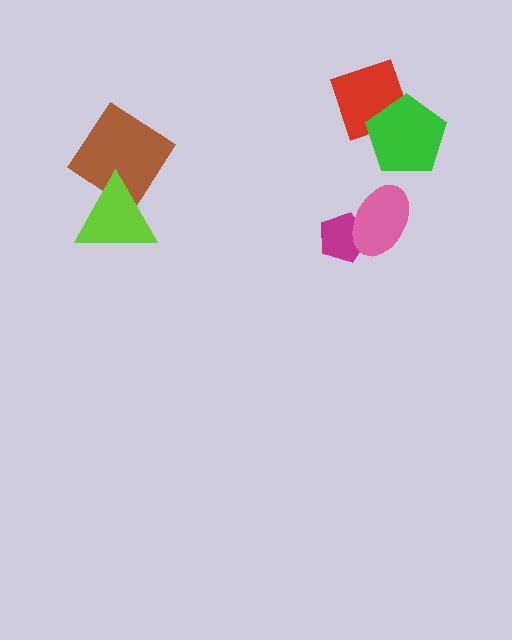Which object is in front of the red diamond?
The green pentagon is in front of the red diamond.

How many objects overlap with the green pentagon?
1 object overlaps with the green pentagon.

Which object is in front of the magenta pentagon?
The pink ellipse is in front of the magenta pentagon.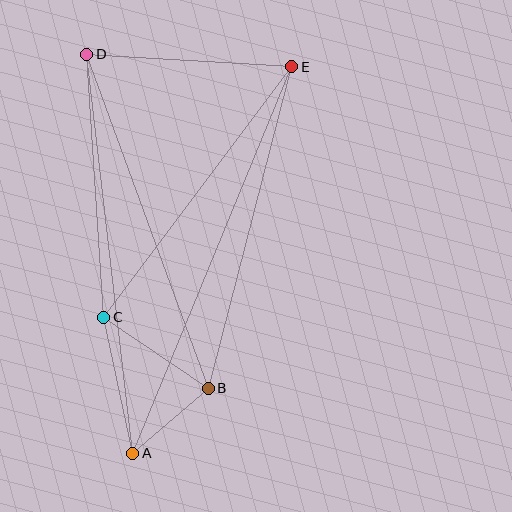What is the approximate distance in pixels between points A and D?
The distance between A and D is approximately 402 pixels.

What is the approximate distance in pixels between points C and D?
The distance between C and D is approximately 263 pixels.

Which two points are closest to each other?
Points A and B are closest to each other.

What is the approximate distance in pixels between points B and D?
The distance between B and D is approximately 355 pixels.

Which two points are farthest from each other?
Points A and E are farthest from each other.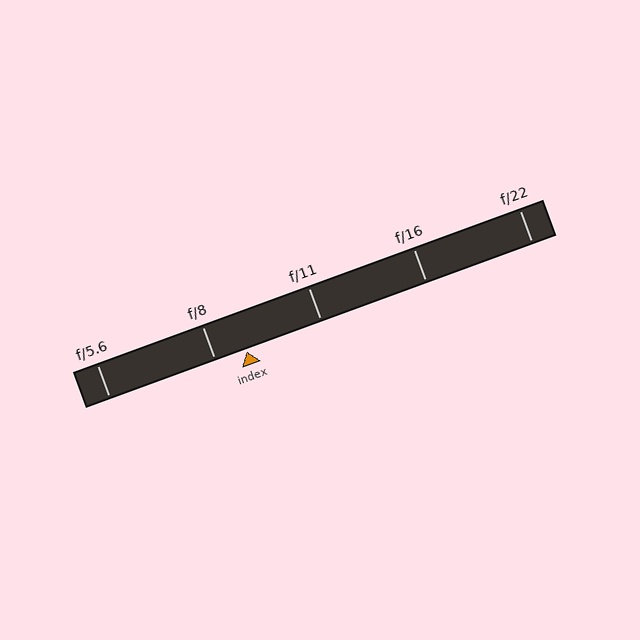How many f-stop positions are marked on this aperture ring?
There are 5 f-stop positions marked.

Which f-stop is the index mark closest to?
The index mark is closest to f/8.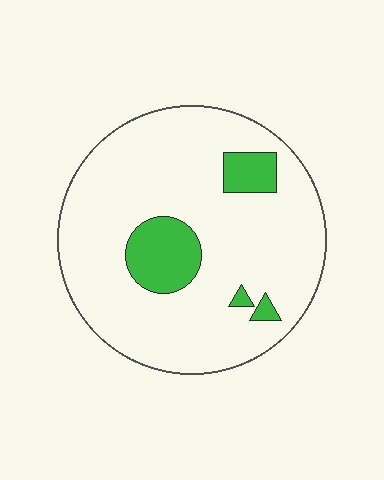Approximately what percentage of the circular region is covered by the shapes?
Approximately 15%.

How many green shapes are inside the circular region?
4.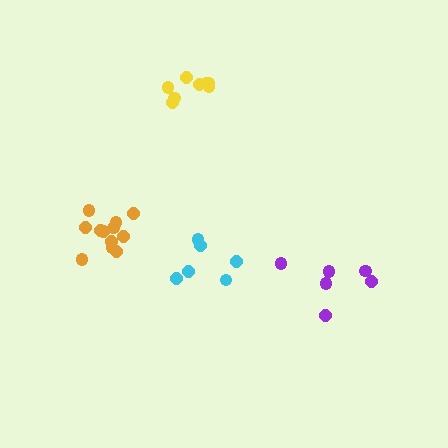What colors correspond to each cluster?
The clusters are colored: cyan, orange, yellow, purple.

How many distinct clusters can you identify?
There are 4 distinct clusters.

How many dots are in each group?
Group 1: 6 dots, Group 2: 12 dots, Group 3: 8 dots, Group 4: 6 dots (32 total).